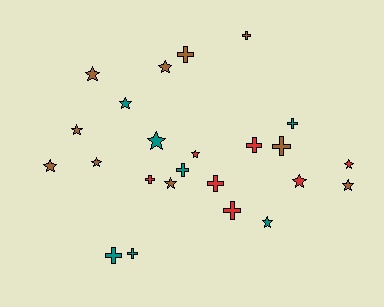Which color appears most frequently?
Brown, with 10 objects.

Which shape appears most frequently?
Star, with 13 objects.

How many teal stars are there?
There are 3 teal stars.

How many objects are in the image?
There are 24 objects.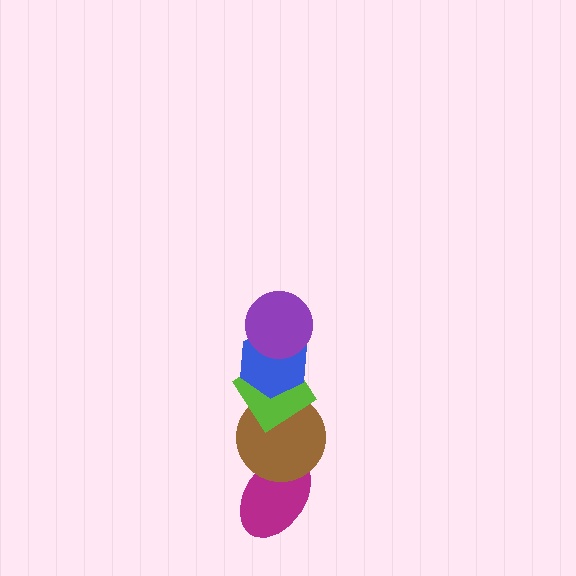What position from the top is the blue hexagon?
The blue hexagon is 2nd from the top.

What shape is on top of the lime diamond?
The blue hexagon is on top of the lime diamond.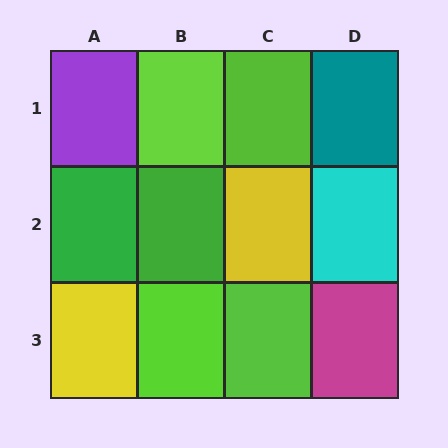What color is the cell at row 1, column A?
Purple.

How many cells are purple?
1 cell is purple.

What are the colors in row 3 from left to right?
Yellow, lime, lime, magenta.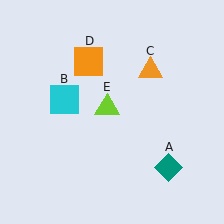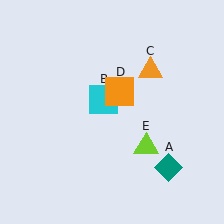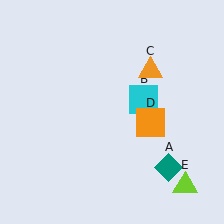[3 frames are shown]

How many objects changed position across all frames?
3 objects changed position: cyan square (object B), orange square (object D), lime triangle (object E).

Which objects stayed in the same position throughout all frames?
Teal diamond (object A) and orange triangle (object C) remained stationary.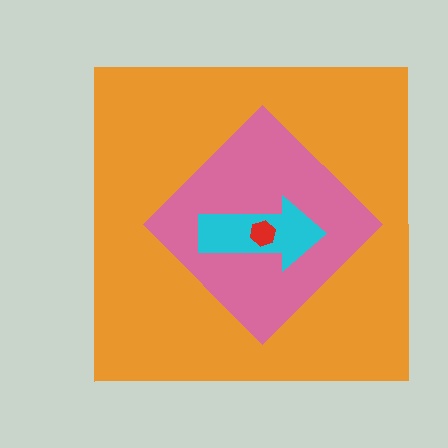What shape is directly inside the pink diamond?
The cyan arrow.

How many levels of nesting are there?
4.